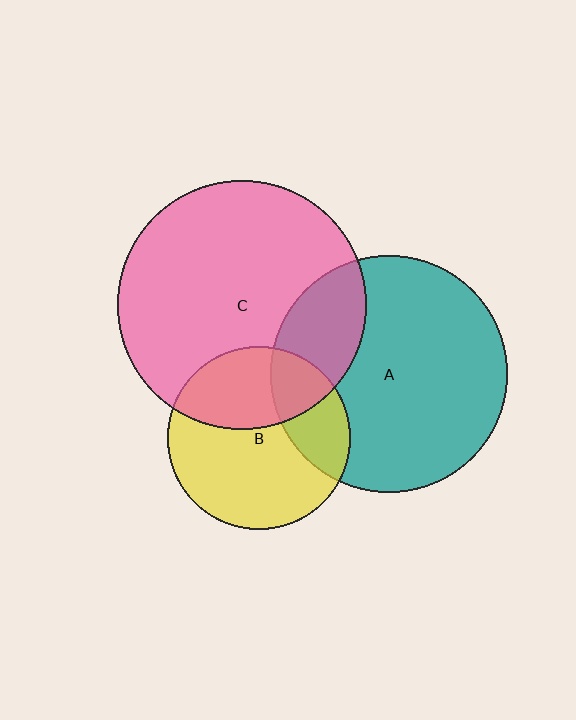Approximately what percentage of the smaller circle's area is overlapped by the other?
Approximately 35%.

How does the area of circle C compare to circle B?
Approximately 1.9 times.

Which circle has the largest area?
Circle C (pink).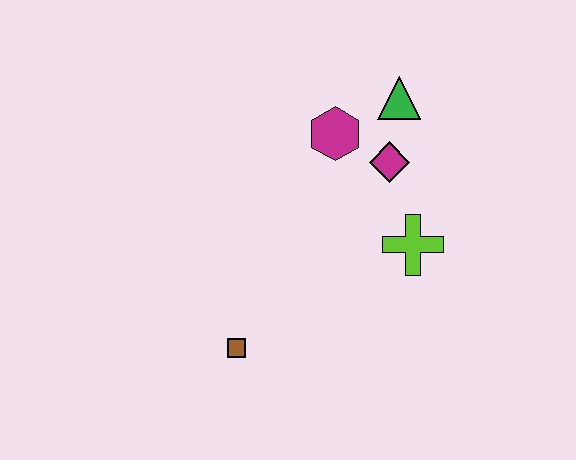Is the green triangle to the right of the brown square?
Yes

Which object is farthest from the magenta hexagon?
The brown square is farthest from the magenta hexagon.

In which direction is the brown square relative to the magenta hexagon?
The brown square is below the magenta hexagon.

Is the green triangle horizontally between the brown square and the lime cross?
Yes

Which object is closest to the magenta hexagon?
The magenta diamond is closest to the magenta hexagon.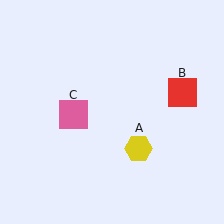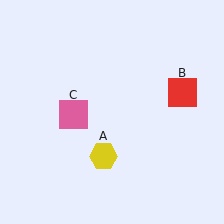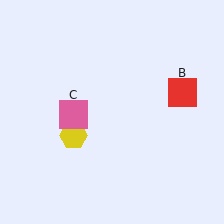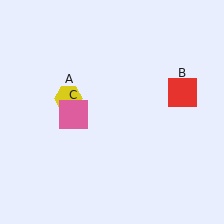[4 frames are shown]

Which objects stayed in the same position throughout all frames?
Red square (object B) and pink square (object C) remained stationary.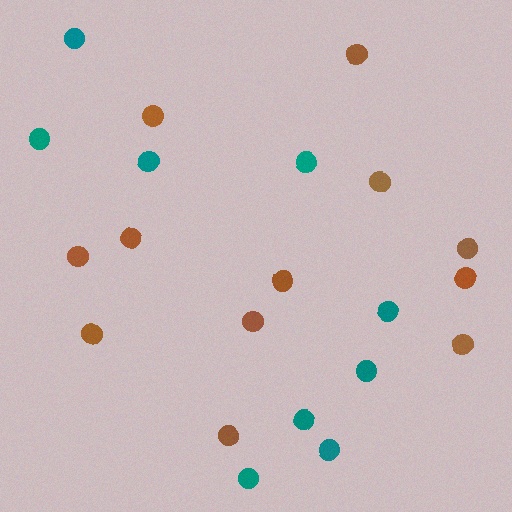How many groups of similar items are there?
There are 2 groups: one group of teal circles (9) and one group of brown circles (12).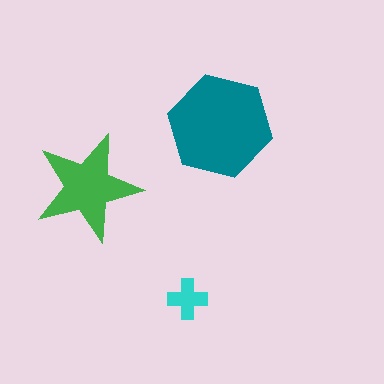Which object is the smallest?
The cyan cross.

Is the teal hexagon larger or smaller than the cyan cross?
Larger.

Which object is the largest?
The teal hexagon.